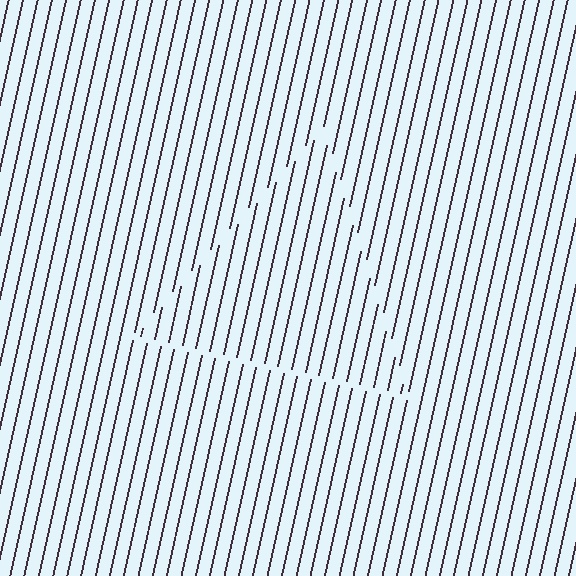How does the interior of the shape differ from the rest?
The interior of the shape contains the same grating, shifted by half a period — the contour is defined by the phase discontinuity where line-ends from the inner and outer gratings abut.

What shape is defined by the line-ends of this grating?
An illusory triangle. The interior of the shape contains the same grating, shifted by half a period — the contour is defined by the phase discontinuity where line-ends from the inner and outer gratings abut.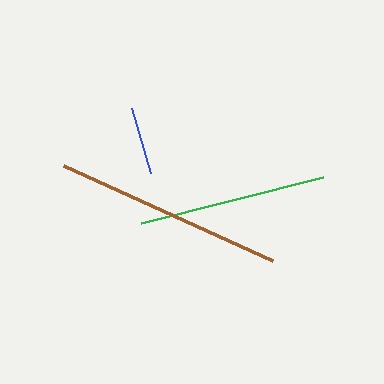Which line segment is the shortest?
The blue line is the shortest at approximately 69 pixels.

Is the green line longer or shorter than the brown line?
The brown line is longer than the green line.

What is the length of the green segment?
The green segment is approximately 188 pixels long.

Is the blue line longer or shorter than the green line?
The green line is longer than the blue line.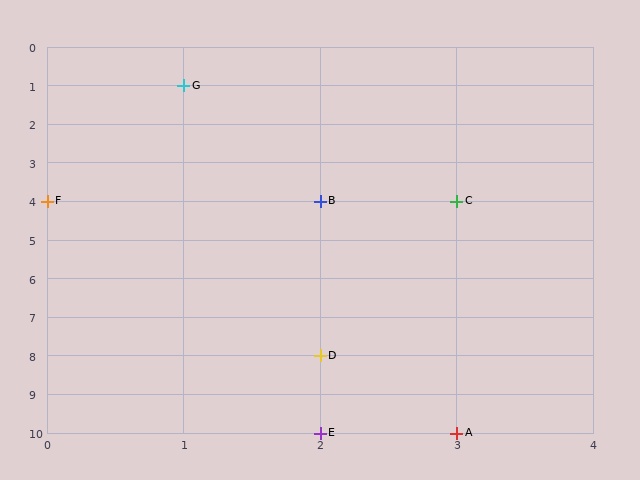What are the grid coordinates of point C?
Point C is at grid coordinates (3, 4).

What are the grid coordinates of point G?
Point G is at grid coordinates (1, 1).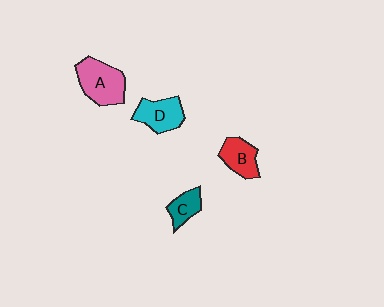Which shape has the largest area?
Shape A (pink).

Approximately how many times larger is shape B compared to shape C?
Approximately 1.3 times.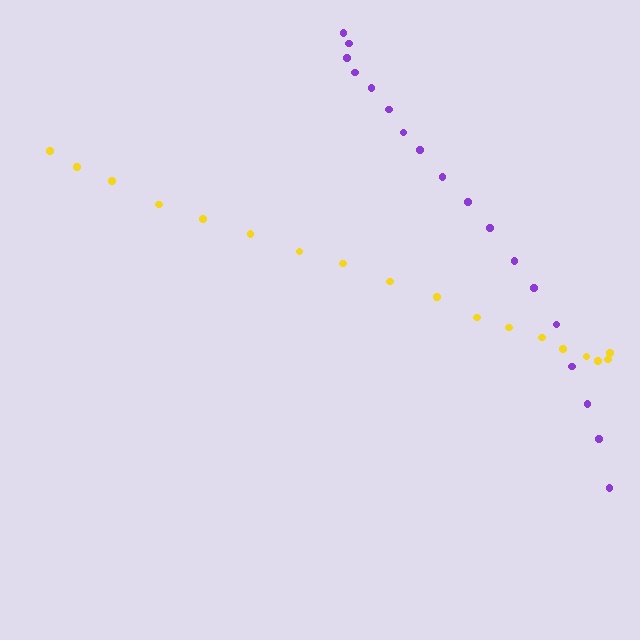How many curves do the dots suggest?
There are 2 distinct paths.